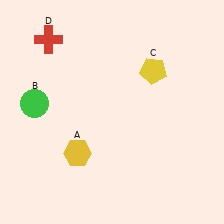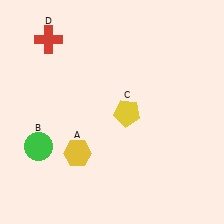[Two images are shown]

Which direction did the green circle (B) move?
The green circle (B) moved down.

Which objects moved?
The objects that moved are: the green circle (B), the yellow pentagon (C).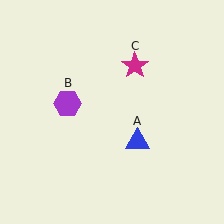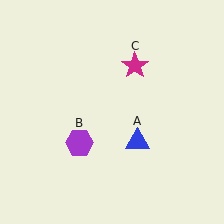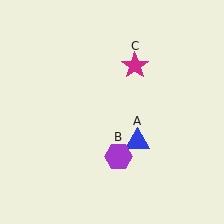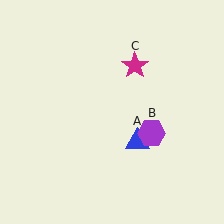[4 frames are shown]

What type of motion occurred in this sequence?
The purple hexagon (object B) rotated counterclockwise around the center of the scene.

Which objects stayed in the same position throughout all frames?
Blue triangle (object A) and magenta star (object C) remained stationary.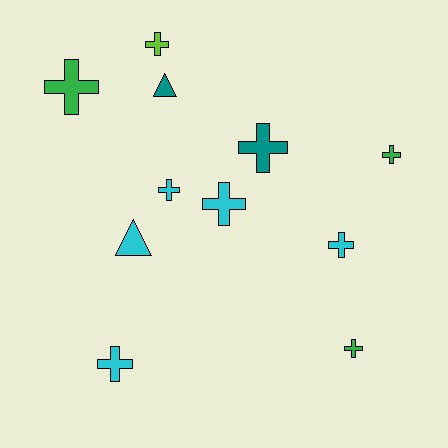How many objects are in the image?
There are 11 objects.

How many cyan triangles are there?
There is 1 cyan triangle.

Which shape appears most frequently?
Cross, with 9 objects.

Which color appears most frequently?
Cyan, with 5 objects.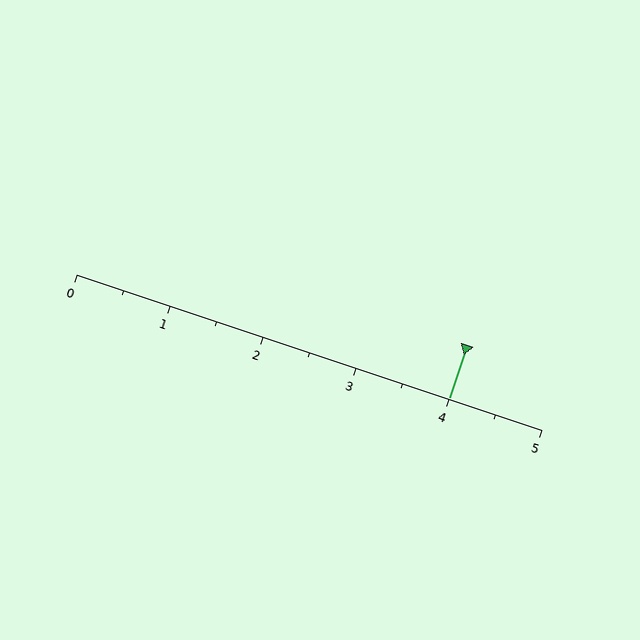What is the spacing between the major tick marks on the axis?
The major ticks are spaced 1 apart.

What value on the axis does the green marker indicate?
The marker indicates approximately 4.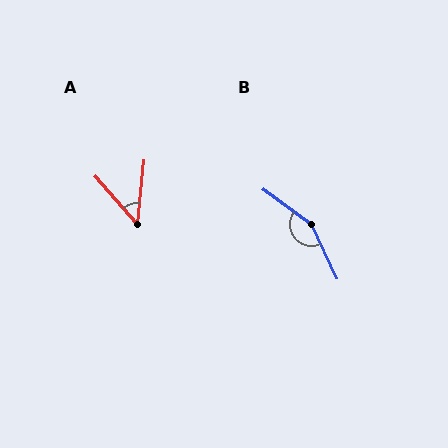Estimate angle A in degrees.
Approximately 47 degrees.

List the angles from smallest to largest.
A (47°), B (151°).